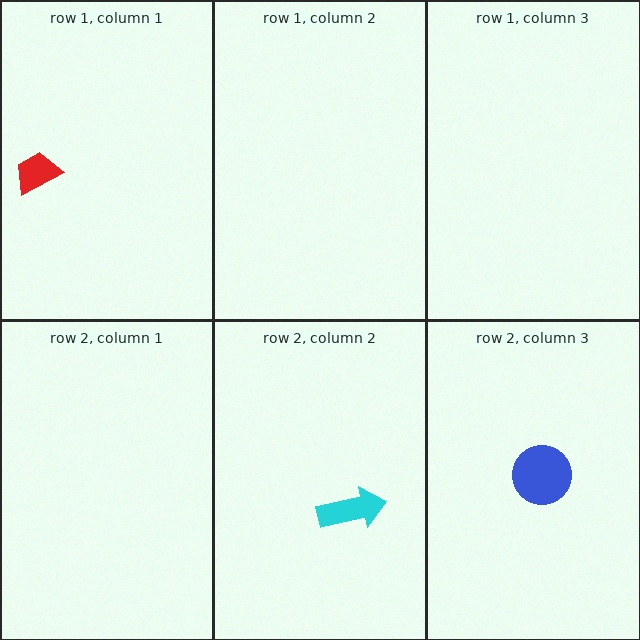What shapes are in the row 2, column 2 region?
The cyan arrow.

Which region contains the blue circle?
The row 2, column 3 region.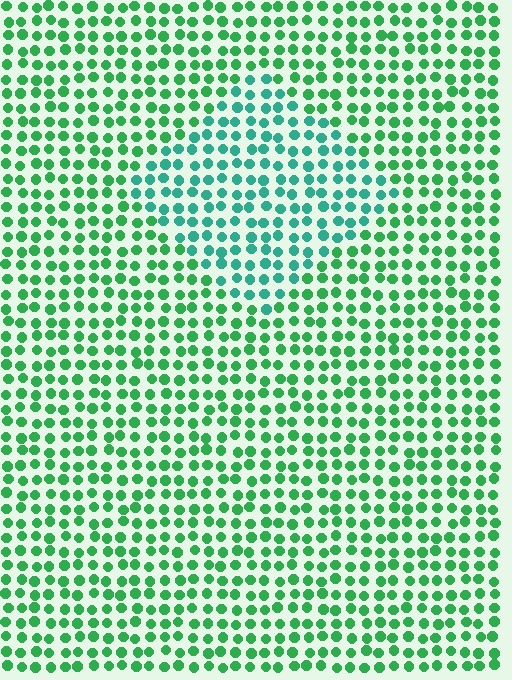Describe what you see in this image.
The image is filled with small green elements in a uniform arrangement. A diamond-shaped region is visible where the elements are tinted to a slightly different hue, forming a subtle color boundary.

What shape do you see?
I see a diamond.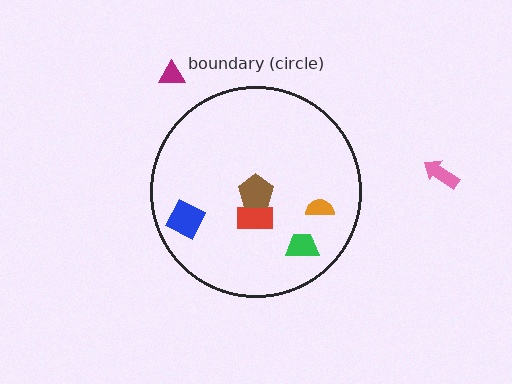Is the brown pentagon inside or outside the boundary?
Inside.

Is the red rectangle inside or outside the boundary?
Inside.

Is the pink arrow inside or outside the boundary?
Outside.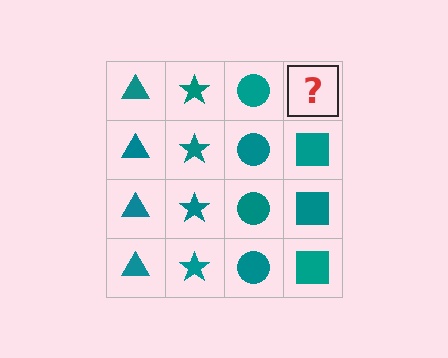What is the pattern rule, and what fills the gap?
The rule is that each column has a consistent shape. The gap should be filled with a teal square.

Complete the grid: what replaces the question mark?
The question mark should be replaced with a teal square.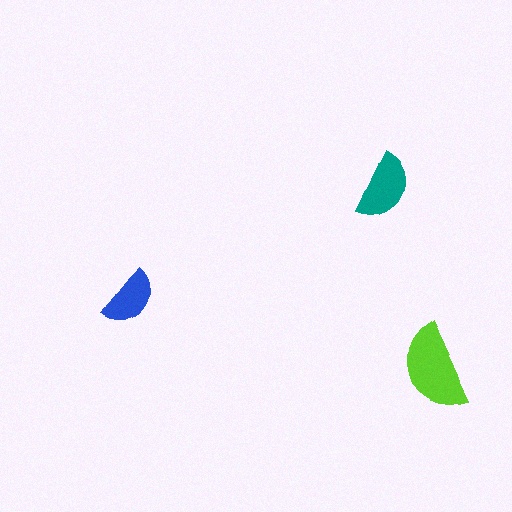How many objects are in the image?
There are 3 objects in the image.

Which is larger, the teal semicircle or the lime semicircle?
The lime one.